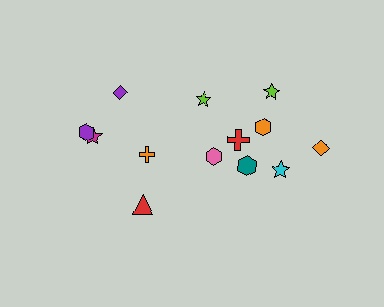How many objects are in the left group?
There are 5 objects.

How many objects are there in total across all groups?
There are 13 objects.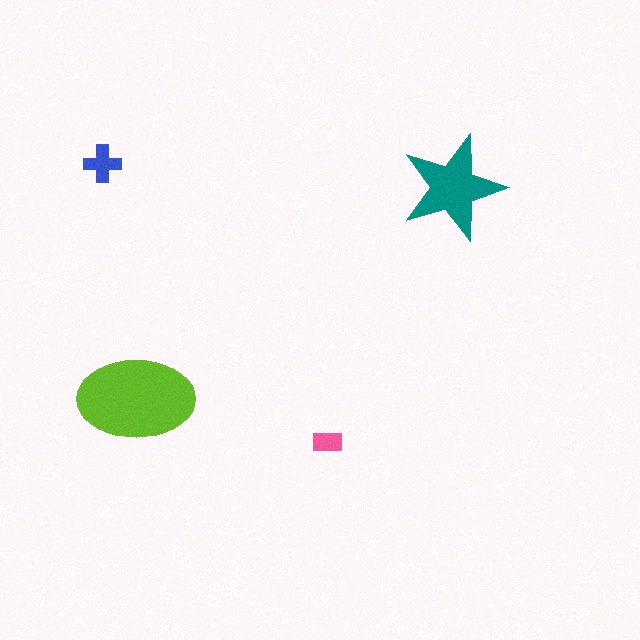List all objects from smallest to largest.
The pink rectangle, the blue cross, the teal star, the lime ellipse.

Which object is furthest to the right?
The teal star is rightmost.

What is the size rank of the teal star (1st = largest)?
2nd.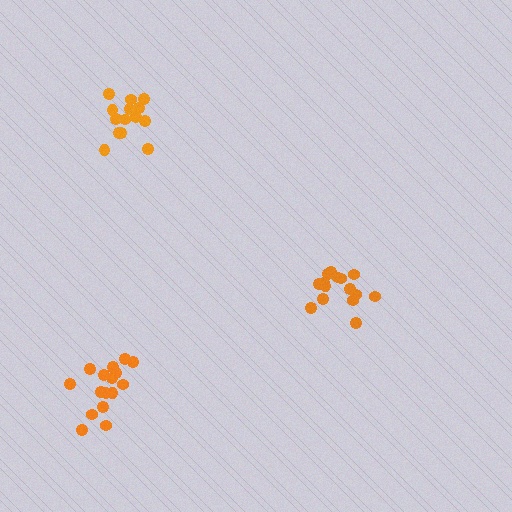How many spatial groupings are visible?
There are 3 spatial groupings.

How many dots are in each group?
Group 1: 17 dots, Group 2: 15 dots, Group 3: 14 dots (46 total).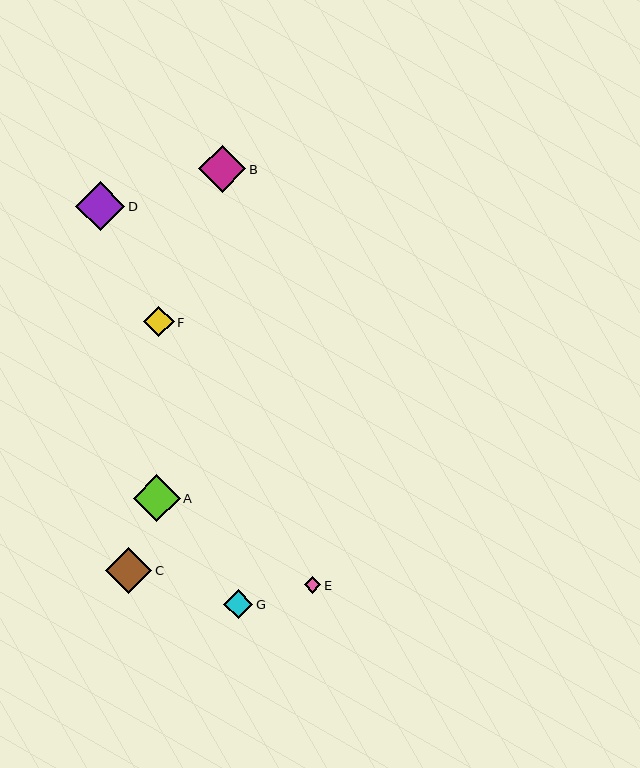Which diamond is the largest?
Diamond D is the largest with a size of approximately 49 pixels.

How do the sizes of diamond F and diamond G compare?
Diamond F and diamond G are approximately the same size.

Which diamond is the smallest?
Diamond E is the smallest with a size of approximately 17 pixels.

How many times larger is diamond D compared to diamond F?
Diamond D is approximately 1.6 times the size of diamond F.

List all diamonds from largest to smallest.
From largest to smallest: D, B, A, C, F, G, E.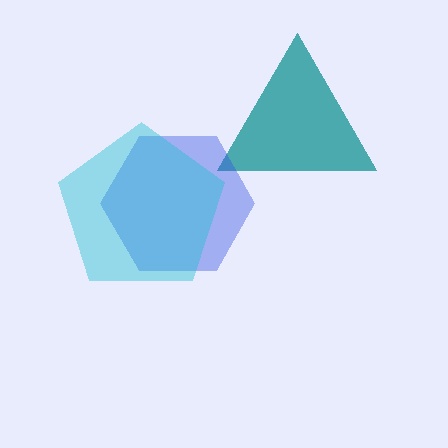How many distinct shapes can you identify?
There are 3 distinct shapes: a teal triangle, a blue hexagon, a cyan pentagon.